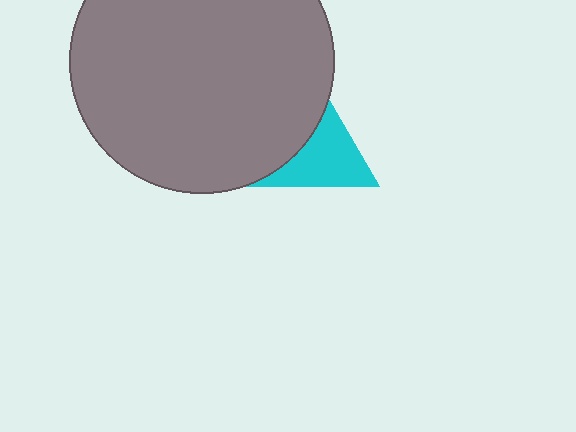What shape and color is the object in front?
The object in front is a gray circle.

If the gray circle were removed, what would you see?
You would see the complete cyan triangle.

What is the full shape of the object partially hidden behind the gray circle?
The partially hidden object is a cyan triangle.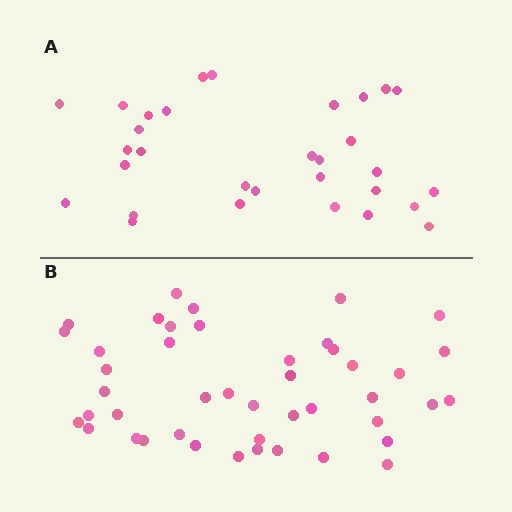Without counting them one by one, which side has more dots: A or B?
Region B (the bottom region) has more dots.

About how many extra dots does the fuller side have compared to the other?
Region B has approximately 15 more dots than region A.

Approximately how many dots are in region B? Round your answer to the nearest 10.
About 40 dots. (The exact count is 44, which rounds to 40.)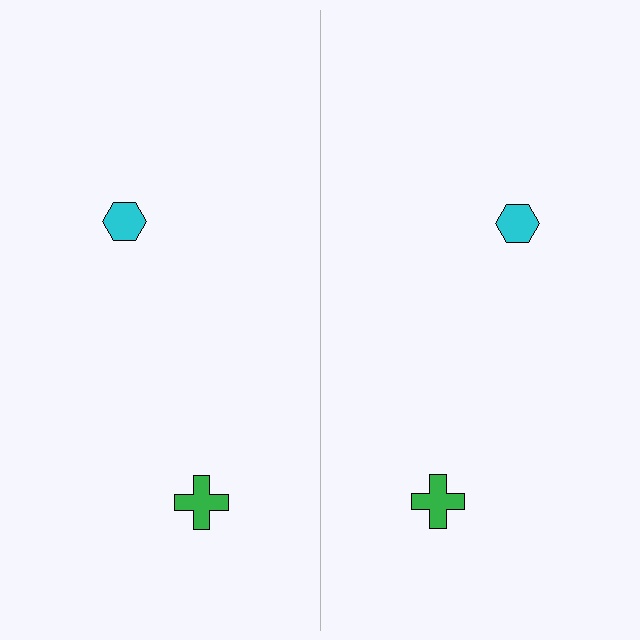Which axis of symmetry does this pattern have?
The pattern has a vertical axis of symmetry running through the center of the image.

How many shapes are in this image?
There are 4 shapes in this image.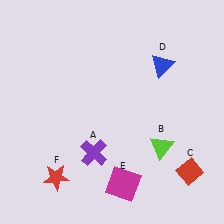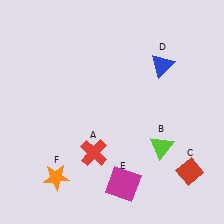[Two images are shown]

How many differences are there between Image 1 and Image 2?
There are 2 differences between the two images.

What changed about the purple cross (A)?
In Image 1, A is purple. In Image 2, it changed to red.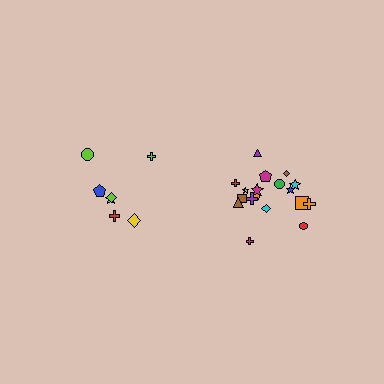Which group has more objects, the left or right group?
The right group.